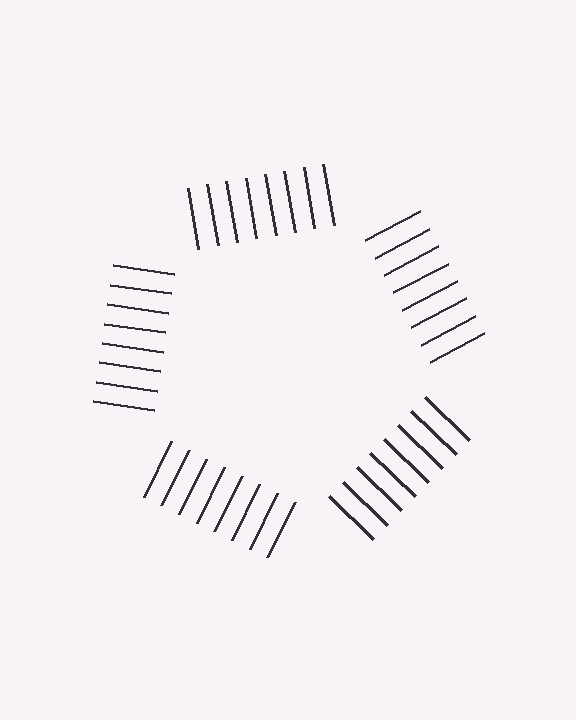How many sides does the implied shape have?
5 sides — the line-ends trace a pentagon.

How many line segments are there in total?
40 — 8 along each of the 5 edges.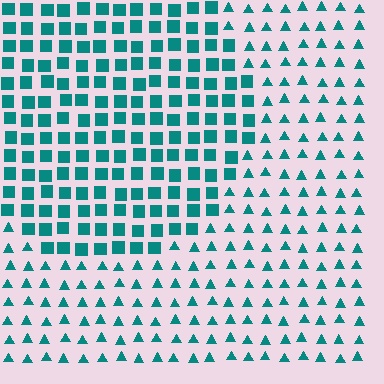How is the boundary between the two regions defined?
The boundary is defined by a change in element shape: squares inside vs. triangles outside. All elements share the same color and spacing.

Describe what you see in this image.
The image is filled with small teal elements arranged in a uniform grid. A circle-shaped region contains squares, while the surrounding area contains triangles. The boundary is defined purely by the change in element shape.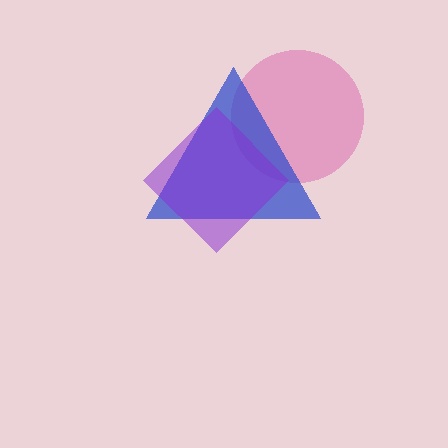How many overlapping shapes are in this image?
There are 3 overlapping shapes in the image.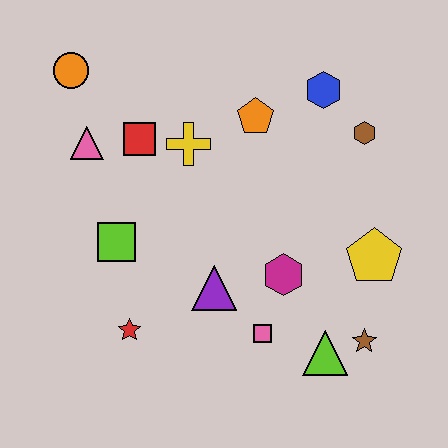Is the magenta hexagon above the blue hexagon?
No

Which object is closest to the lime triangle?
The brown star is closest to the lime triangle.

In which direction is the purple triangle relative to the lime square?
The purple triangle is to the right of the lime square.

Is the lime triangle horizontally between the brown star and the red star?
Yes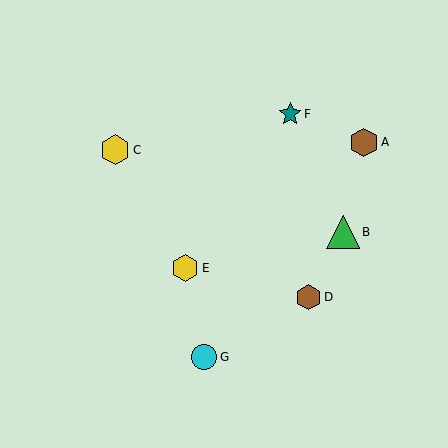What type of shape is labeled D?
Shape D is a brown hexagon.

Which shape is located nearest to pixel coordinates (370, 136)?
The brown hexagon (labeled A) at (364, 142) is nearest to that location.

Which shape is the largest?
The green triangle (labeled B) is the largest.